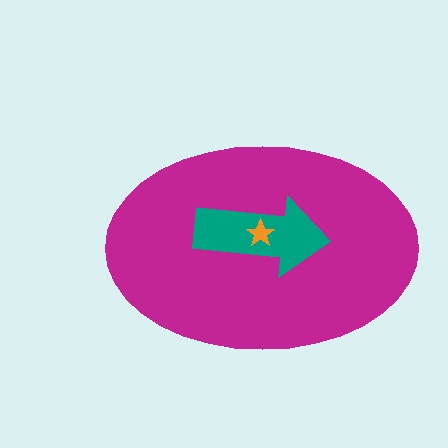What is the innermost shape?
The orange star.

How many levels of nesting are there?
3.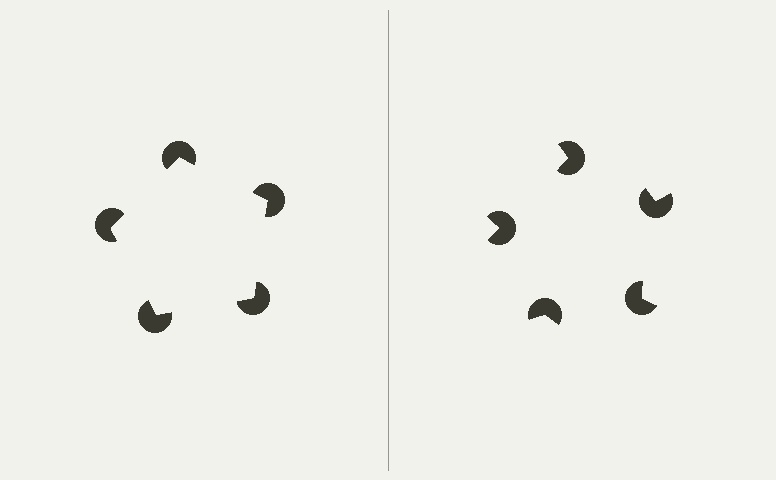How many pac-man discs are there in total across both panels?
10 — 5 on each side.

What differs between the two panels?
The pac-man discs are positioned identically on both sides; only the wedge orientations differ. On the left they align to a pentagon; on the right they are misaligned.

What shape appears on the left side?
An illusory pentagon.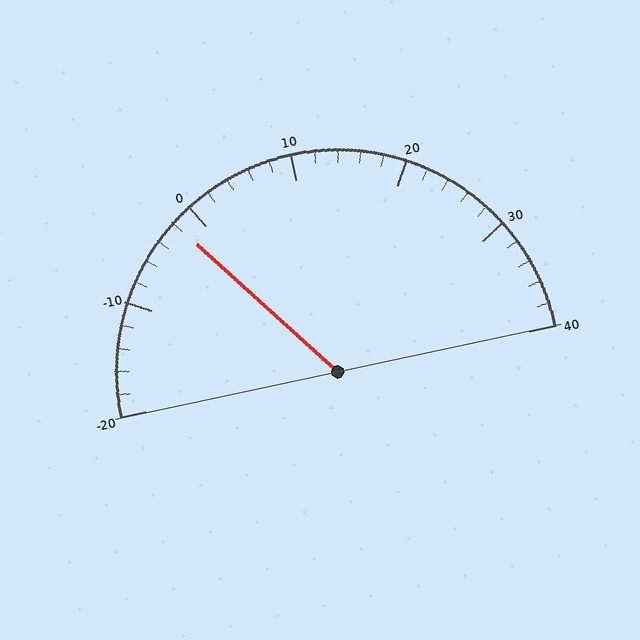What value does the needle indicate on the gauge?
The needle indicates approximately -2.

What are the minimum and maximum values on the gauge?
The gauge ranges from -20 to 40.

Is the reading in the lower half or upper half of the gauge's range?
The reading is in the lower half of the range (-20 to 40).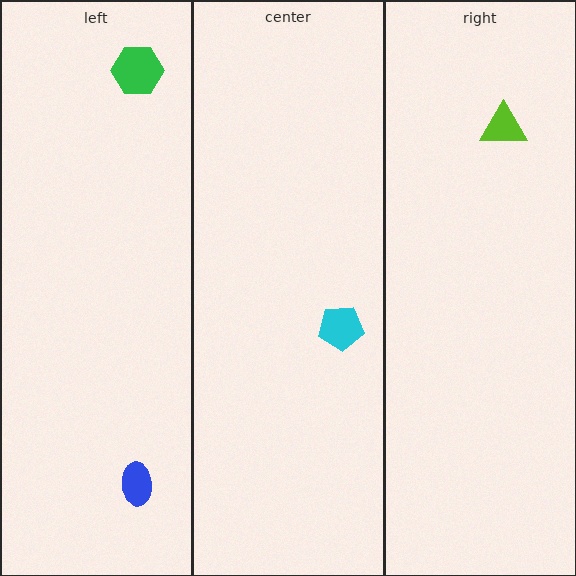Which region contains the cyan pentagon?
The center region.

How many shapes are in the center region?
1.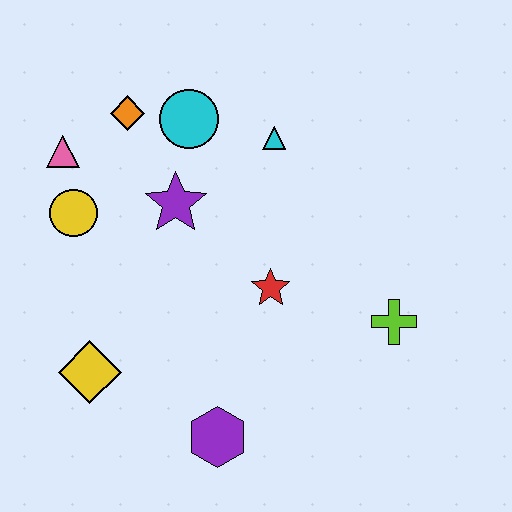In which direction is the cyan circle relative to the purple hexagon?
The cyan circle is above the purple hexagon.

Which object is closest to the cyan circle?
The orange diamond is closest to the cyan circle.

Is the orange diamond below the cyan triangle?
No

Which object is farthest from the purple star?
The lime cross is farthest from the purple star.